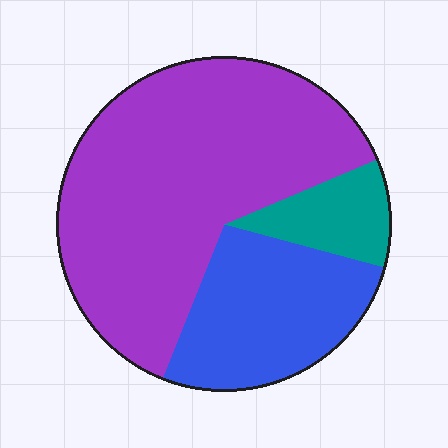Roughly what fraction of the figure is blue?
Blue takes up between a quarter and a half of the figure.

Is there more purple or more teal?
Purple.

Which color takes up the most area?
Purple, at roughly 65%.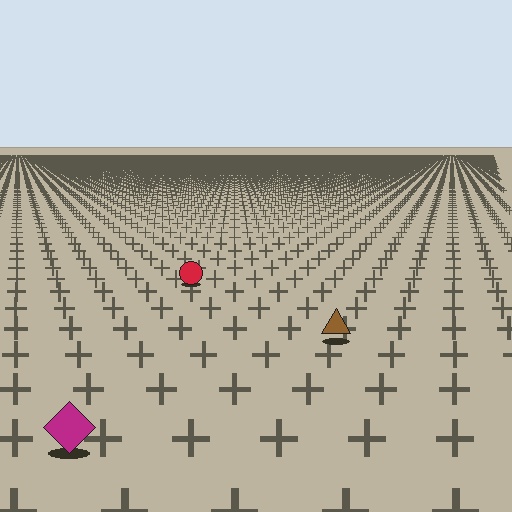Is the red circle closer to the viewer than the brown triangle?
No. The brown triangle is closer — you can tell from the texture gradient: the ground texture is coarser near it.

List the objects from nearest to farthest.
From nearest to farthest: the magenta diamond, the brown triangle, the red circle.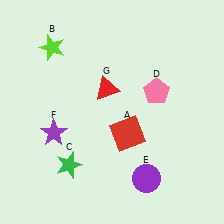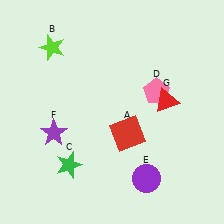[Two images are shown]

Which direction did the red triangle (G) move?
The red triangle (G) moved right.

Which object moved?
The red triangle (G) moved right.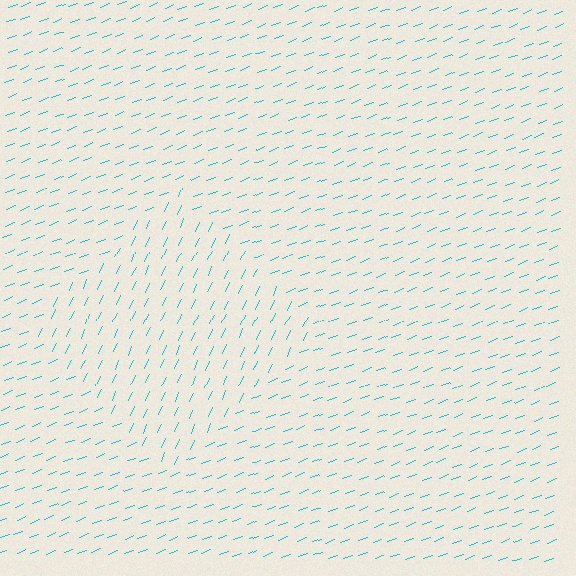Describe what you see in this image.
The image is filled with small cyan line segments. A diamond region in the image has lines oriented differently from the surrounding lines, creating a visible texture boundary.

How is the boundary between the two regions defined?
The boundary is defined purely by a change in line orientation (approximately 45 degrees difference). All lines are the same color and thickness.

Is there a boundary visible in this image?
Yes, there is a texture boundary formed by a change in line orientation.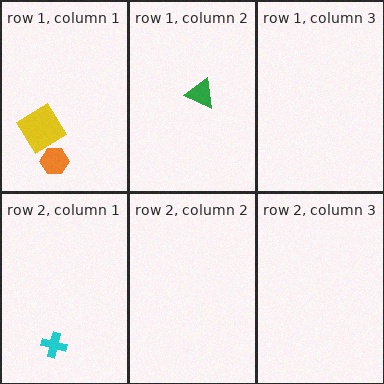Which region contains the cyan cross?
The row 2, column 1 region.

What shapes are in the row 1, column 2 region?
The green triangle.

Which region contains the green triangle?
The row 1, column 2 region.